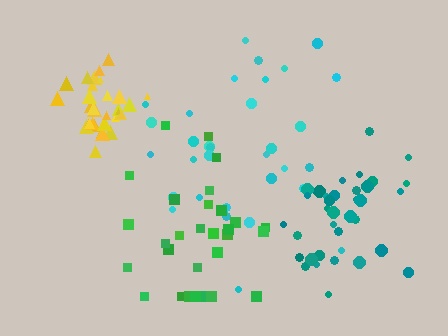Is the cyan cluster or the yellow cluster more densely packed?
Yellow.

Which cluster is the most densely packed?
Yellow.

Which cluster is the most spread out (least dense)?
Cyan.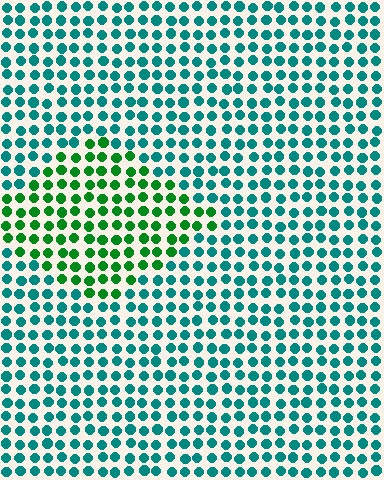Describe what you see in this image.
The image is filled with small teal elements in a uniform arrangement. A diamond-shaped region is visible where the elements are tinted to a slightly different hue, forming a subtle color boundary.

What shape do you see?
I see a diamond.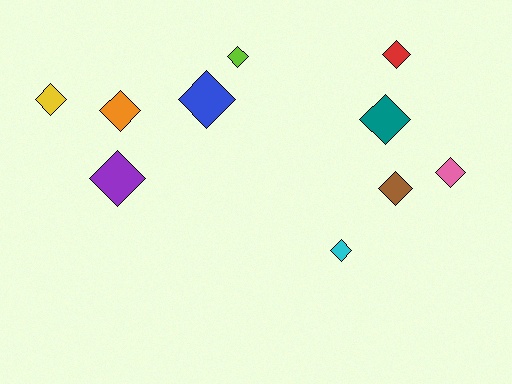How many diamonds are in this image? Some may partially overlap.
There are 10 diamonds.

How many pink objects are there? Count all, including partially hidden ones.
There is 1 pink object.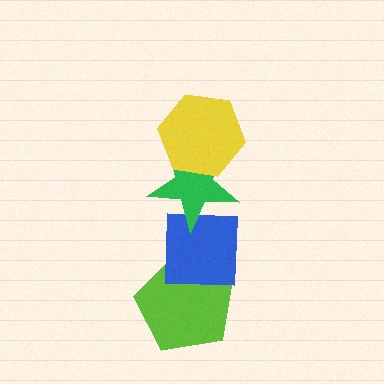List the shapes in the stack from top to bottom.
From top to bottom: the yellow hexagon, the green star, the blue square, the lime pentagon.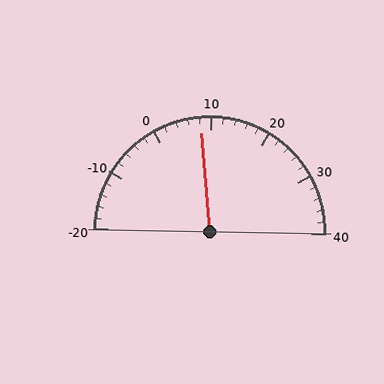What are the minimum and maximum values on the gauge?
The gauge ranges from -20 to 40.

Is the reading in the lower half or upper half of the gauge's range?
The reading is in the lower half of the range (-20 to 40).